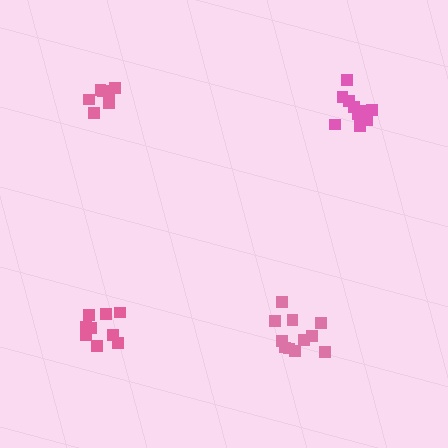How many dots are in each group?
Group 1: 11 dots, Group 2: 11 dots, Group 3: 9 dots, Group 4: 9 dots (40 total).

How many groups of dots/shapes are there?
There are 4 groups.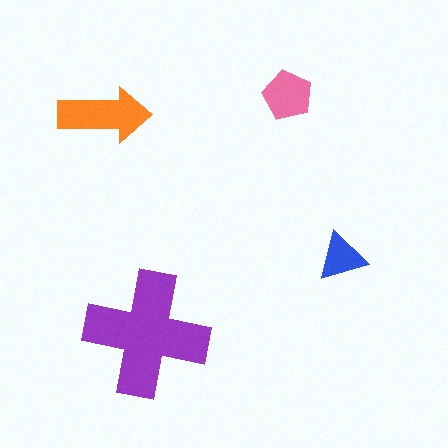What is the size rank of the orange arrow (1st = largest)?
2nd.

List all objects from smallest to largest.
The blue triangle, the pink pentagon, the orange arrow, the purple cross.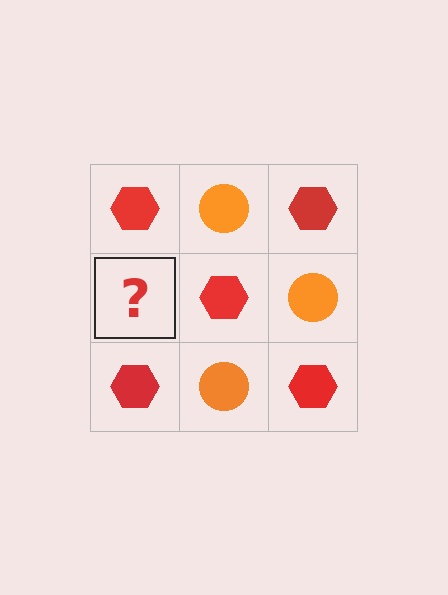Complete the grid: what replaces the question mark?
The question mark should be replaced with an orange circle.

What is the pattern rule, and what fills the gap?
The rule is that it alternates red hexagon and orange circle in a checkerboard pattern. The gap should be filled with an orange circle.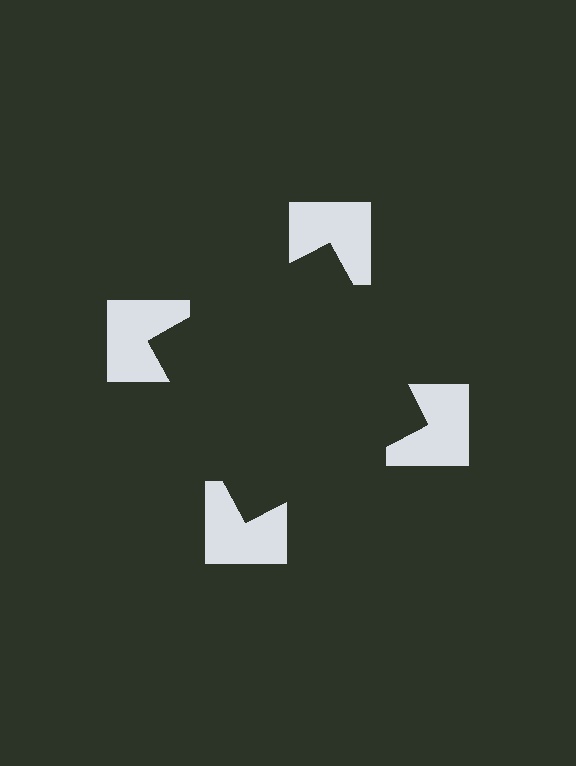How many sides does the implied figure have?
4 sides.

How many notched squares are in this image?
There are 4 — one at each vertex of the illusory square.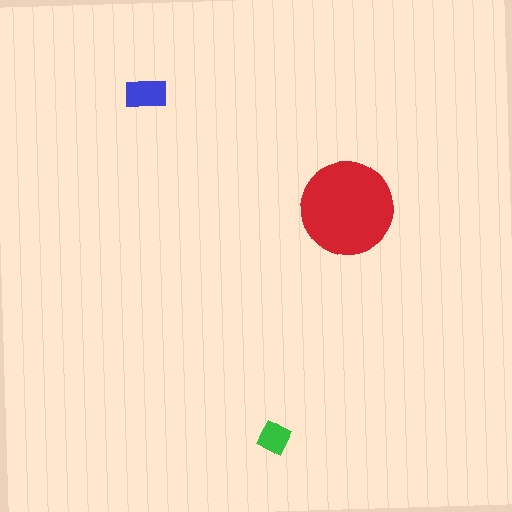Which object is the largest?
The red circle.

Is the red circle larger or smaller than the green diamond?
Larger.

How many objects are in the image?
There are 3 objects in the image.